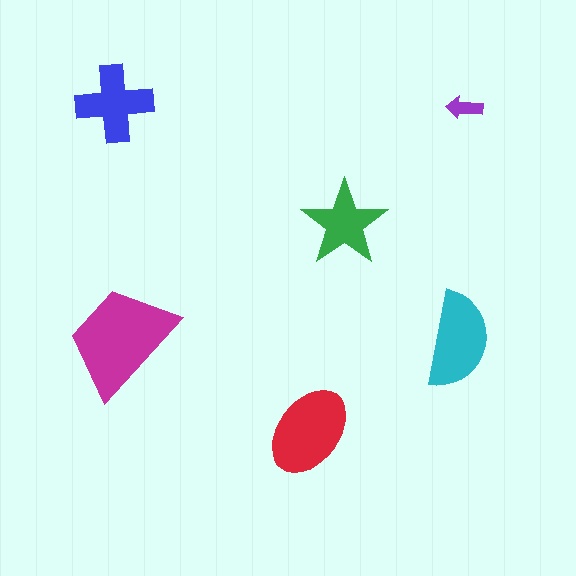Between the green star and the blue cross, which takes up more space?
The blue cross.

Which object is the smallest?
The purple arrow.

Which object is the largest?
The magenta trapezoid.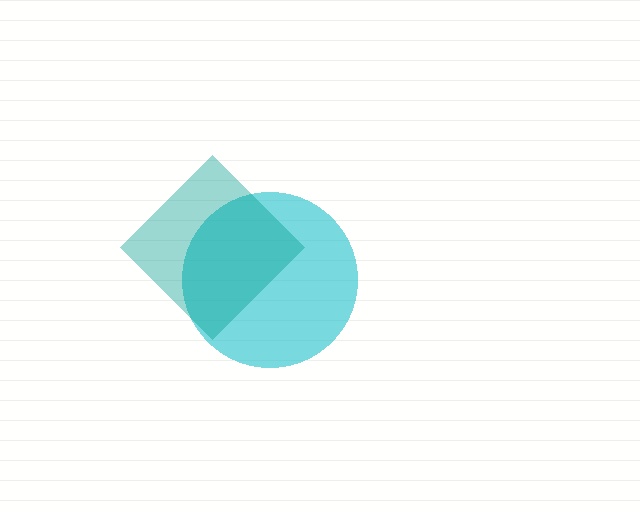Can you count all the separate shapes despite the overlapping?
Yes, there are 2 separate shapes.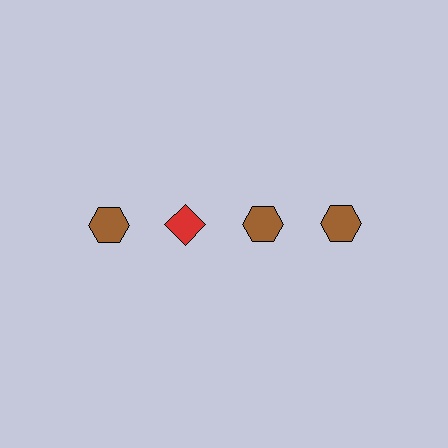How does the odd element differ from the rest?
It differs in both color (red instead of brown) and shape (diamond instead of hexagon).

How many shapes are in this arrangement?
There are 4 shapes arranged in a grid pattern.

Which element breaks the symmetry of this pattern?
The red diamond in the top row, second from left column breaks the symmetry. All other shapes are brown hexagons.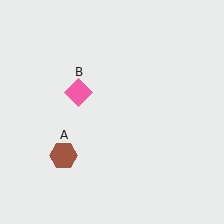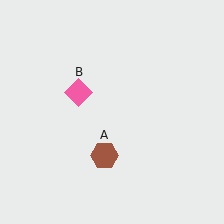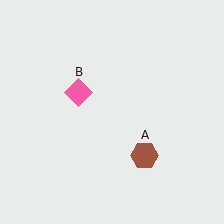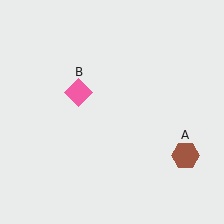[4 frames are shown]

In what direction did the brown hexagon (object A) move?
The brown hexagon (object A) moved right.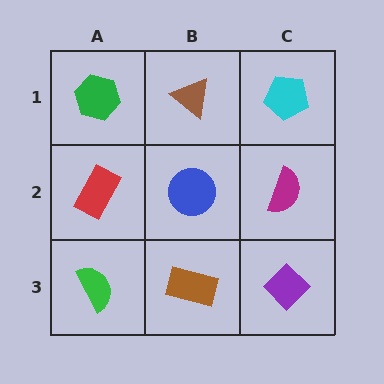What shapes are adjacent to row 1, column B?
A blue circle (row 2, column B), a green hexagon (row 1, column A), a cyan pentagon (row 1, column C).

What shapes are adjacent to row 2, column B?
A brown triangle (row 1, column B), a brown rectangle (row 3, column B), a red rectangle (row 2, column A), a magenta semicircle (row 2, column C).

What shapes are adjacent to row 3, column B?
A blue circle (row 2, column B), a green semicircle (row 3, column A), a purple diamond (row 3, column C).